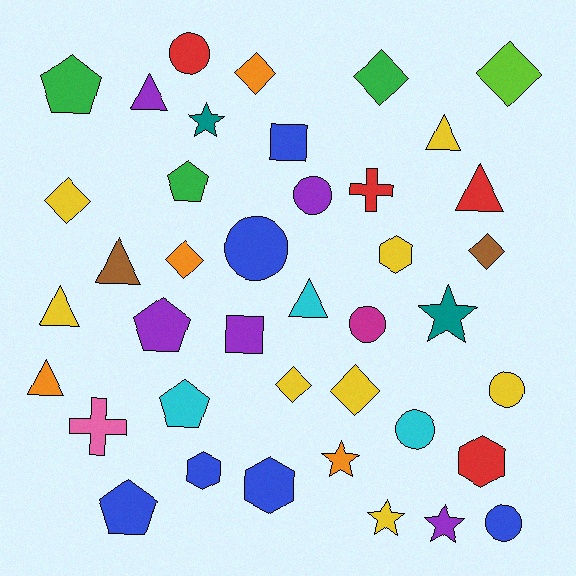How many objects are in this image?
There are 40 objects.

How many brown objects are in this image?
There are 2 brown objects.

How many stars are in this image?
There are 5 stars.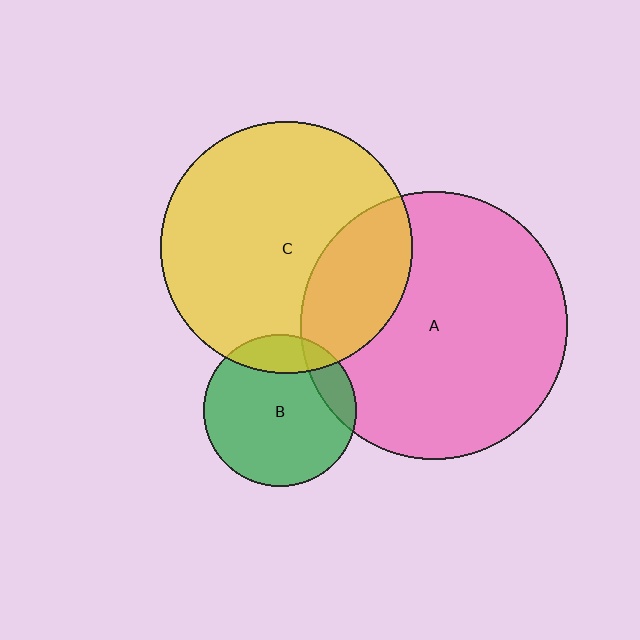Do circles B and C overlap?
Yes.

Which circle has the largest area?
Circle A (pink).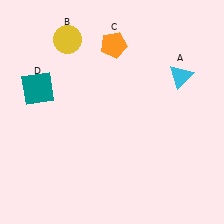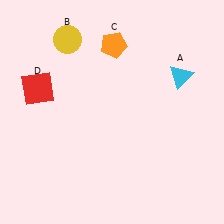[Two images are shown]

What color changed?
The square (D) changed from teal in Image 1 to red in Image 2.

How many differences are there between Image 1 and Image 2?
There is 1 difference between the two images.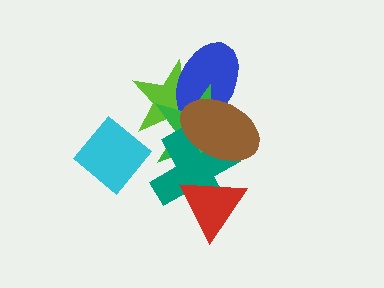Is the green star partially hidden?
Yes, it is partially covered by another shape.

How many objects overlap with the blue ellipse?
3 objects overlap with the blue ellipse.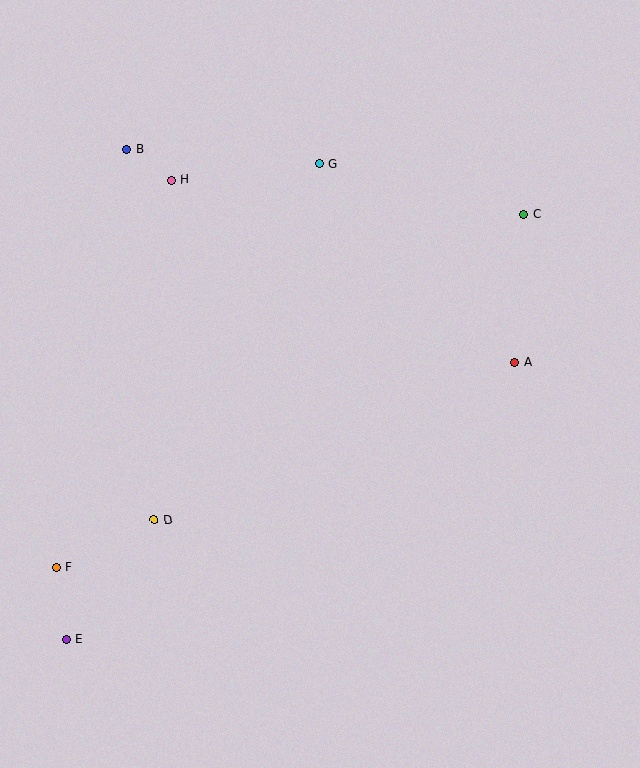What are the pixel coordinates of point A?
Point A is at (515, 363).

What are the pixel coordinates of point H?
Point H is at (171, 180).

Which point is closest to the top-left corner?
Point B is closest to the top-left corner.